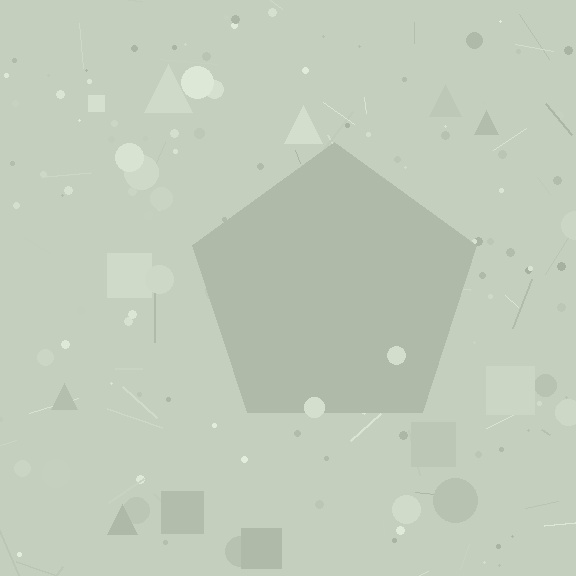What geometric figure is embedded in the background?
A pentagon is embedded in the background.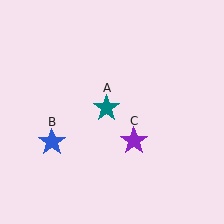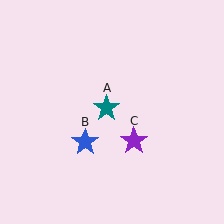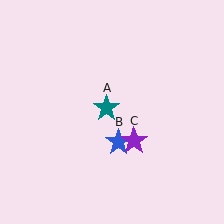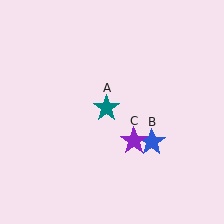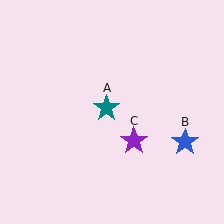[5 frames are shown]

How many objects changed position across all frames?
1 object changed position: blue star (object B).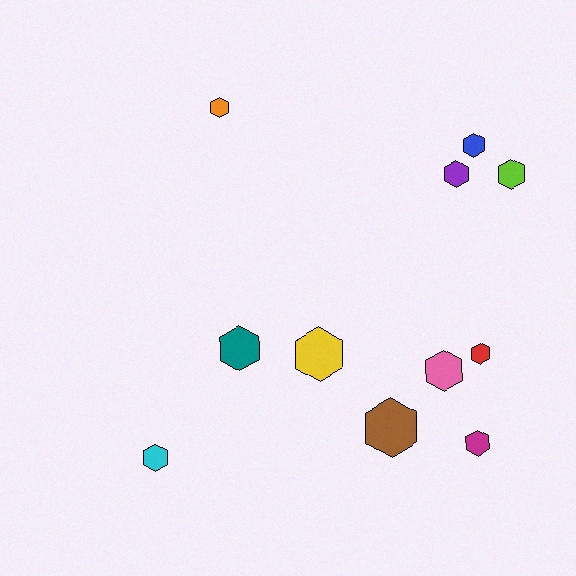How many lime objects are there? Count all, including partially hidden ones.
There is 1 lime object.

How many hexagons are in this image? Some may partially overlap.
There are 11 hexagons.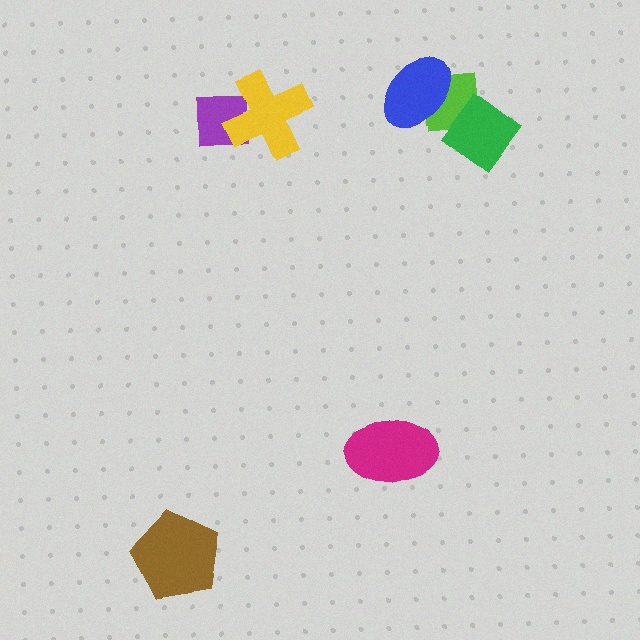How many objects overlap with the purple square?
1 object overlaps with the purple square.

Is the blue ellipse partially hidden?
No, no other shape covers it.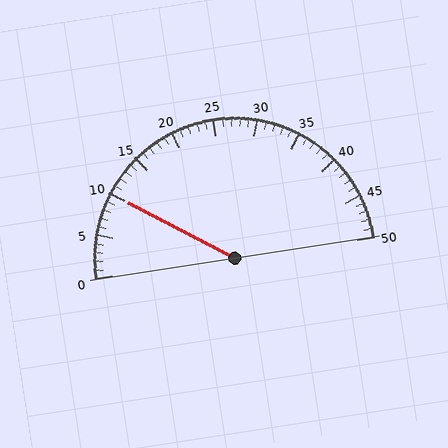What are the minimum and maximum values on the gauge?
The gauge ranges from 0 to 50.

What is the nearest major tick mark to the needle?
The nearest major tick mark is 10.